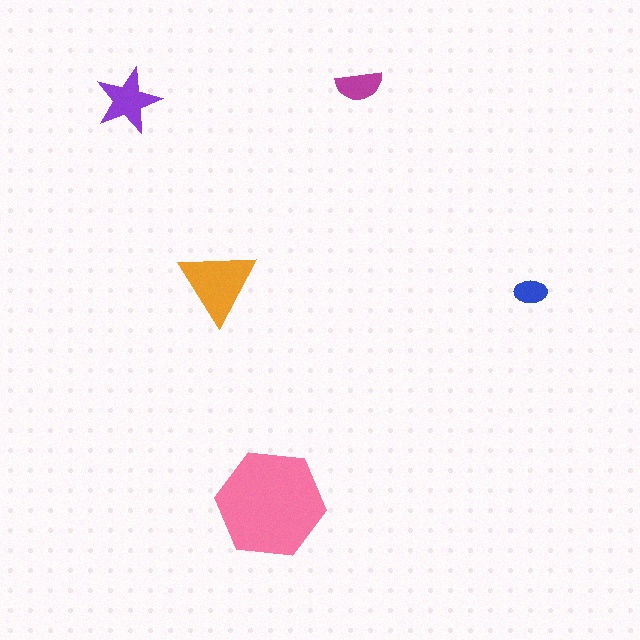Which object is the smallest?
The blue ellipse.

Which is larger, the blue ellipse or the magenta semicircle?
The magenta semicircle.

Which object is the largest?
The pink hexagon.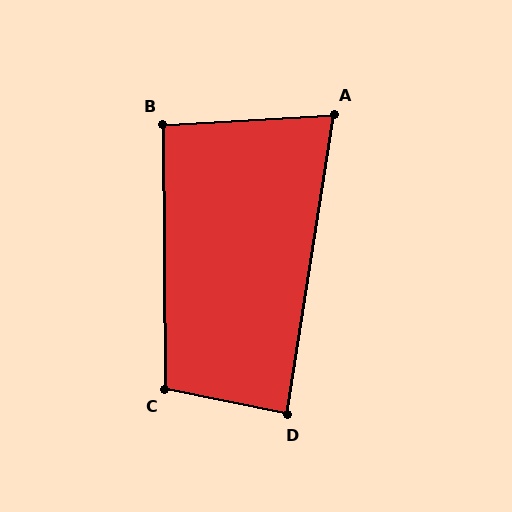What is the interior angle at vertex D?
Approximately 87 degrees (approximately right).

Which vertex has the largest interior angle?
C, at approximately 102 degrees.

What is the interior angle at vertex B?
Approximately 93 degrees (approximately right).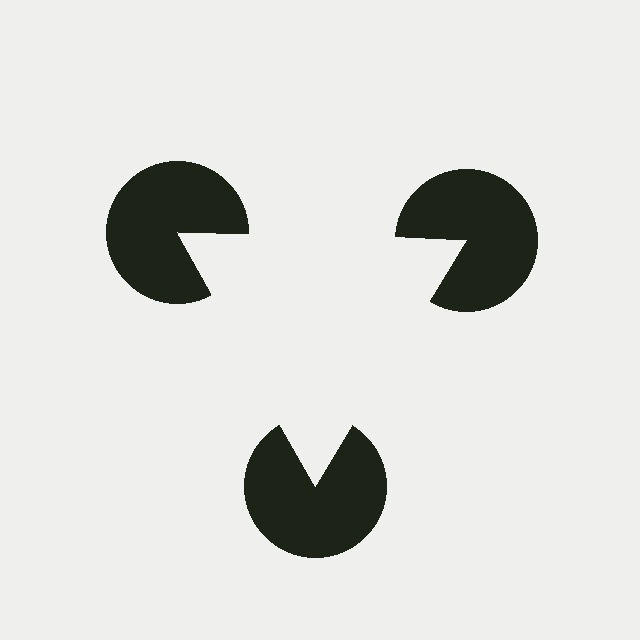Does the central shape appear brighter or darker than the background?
It typically appears slightly brighter than the background, even though no actual brightness change is drawn.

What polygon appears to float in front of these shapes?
An illusory triangle — its edges are inferred from the aligned wedge cuts in the pac-man discs, not physically drawn.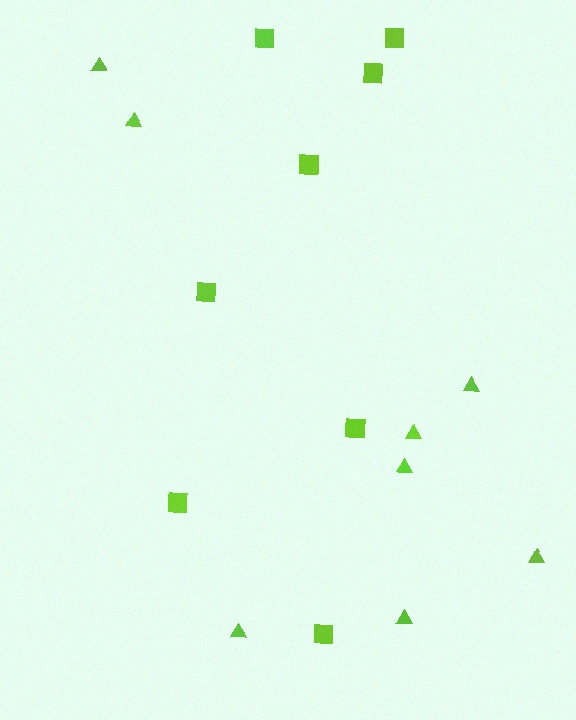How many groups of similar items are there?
There are 2 groups: one group of triangles (8) and one group of squares (8).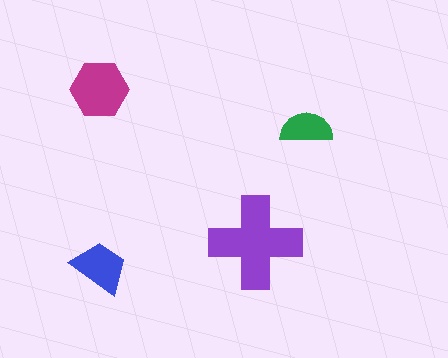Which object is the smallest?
The green semicircle.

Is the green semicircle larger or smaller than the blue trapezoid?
Smaller.